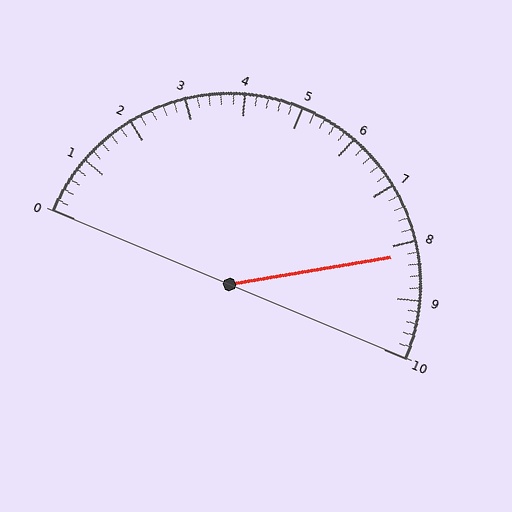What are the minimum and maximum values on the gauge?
The gauge ranges from 0 to 10.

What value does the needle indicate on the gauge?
The needle indicates approximately 8.2.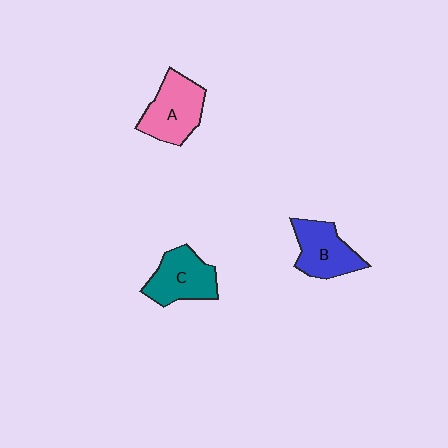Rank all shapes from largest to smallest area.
From largest to smallest: A (pink), C (teal), B (blue).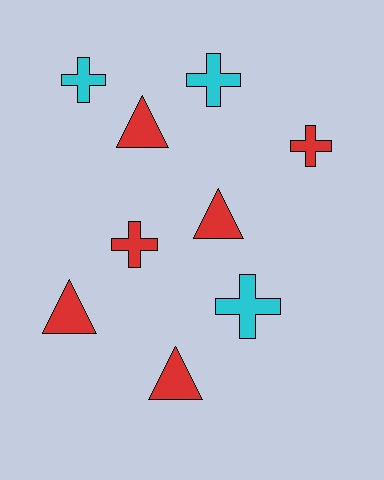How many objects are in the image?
There are 9 objects.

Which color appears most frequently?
Red, with 6 objects.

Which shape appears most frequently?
Cross, with 5 objects.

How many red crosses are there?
There are 2 red crosses.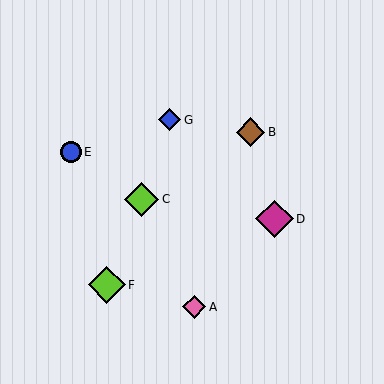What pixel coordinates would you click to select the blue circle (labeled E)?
Click at (71, 152) to select the blue circle E.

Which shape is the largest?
The magenta diamond (labeled D) is the largest.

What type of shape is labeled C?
Shape C is a lime diamond.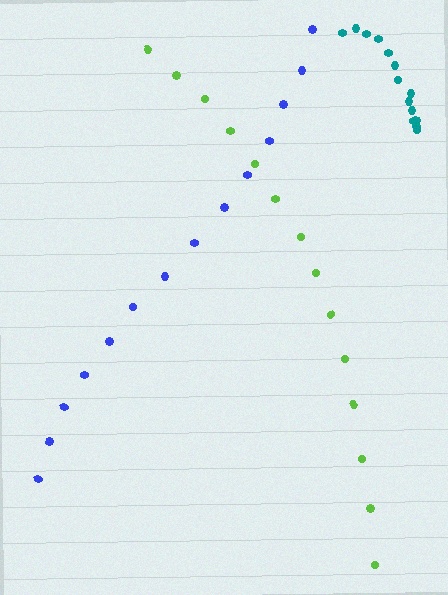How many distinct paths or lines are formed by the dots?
There are 3 distinct paths.